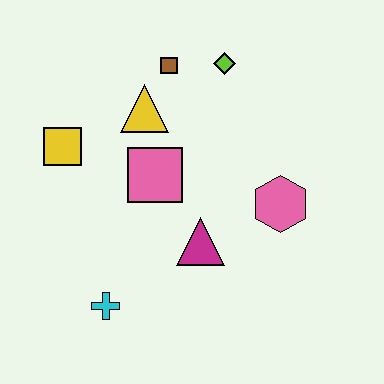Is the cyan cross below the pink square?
Yes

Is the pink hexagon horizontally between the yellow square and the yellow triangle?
No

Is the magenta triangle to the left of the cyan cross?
No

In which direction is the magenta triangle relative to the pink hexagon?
The magenta triangle is to the left of the pink hexagon.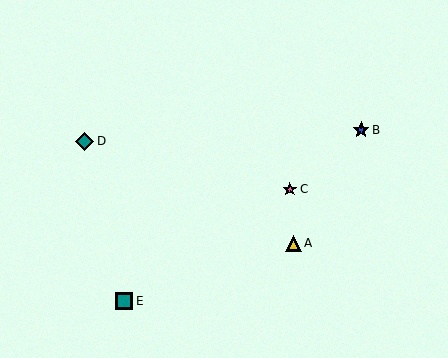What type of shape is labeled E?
Shape E is a teal square.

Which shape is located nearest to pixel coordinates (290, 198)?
The pink star (labeled C) at (290, 189) is nearest to that location.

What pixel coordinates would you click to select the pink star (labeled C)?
Click at (290, 189) to select the pink star C.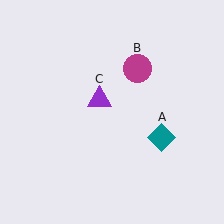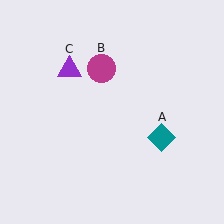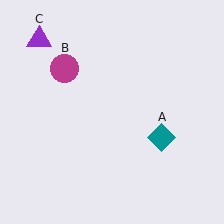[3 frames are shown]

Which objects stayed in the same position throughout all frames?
Teal diamond (object A) remained stationary.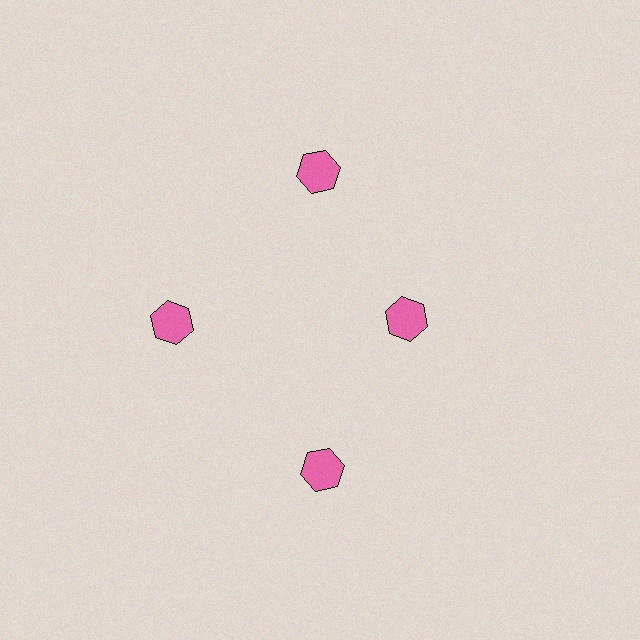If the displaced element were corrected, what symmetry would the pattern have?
It would have 4-fold rotational symmetry — the pattern would map onto itself every 90 degrees.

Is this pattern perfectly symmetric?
No. The 4 pink hexagons are arranged in a ring, but one element near the 3 o'clock position is pulled inward toward the center, breaking the 4-fold rotational symmetry.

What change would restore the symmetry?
The symmetry would be restored by moving it outward, back onto the ring so that all 4 hexagons sit at equal angles and equal distance from the center.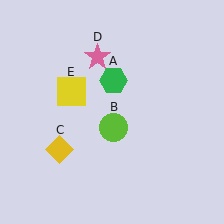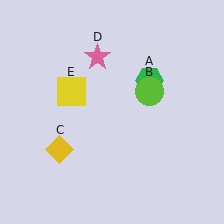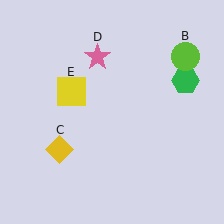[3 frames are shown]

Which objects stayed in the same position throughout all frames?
Yellow diamond (object C) and pink star (object D) and yellow square (object E) remained stationary.